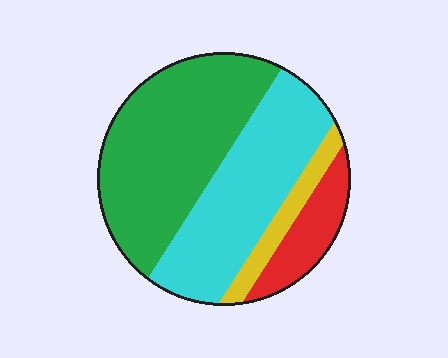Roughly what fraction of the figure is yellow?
Yellow takes up less than a quarter of the figure.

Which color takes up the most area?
Green, at roughly 45%.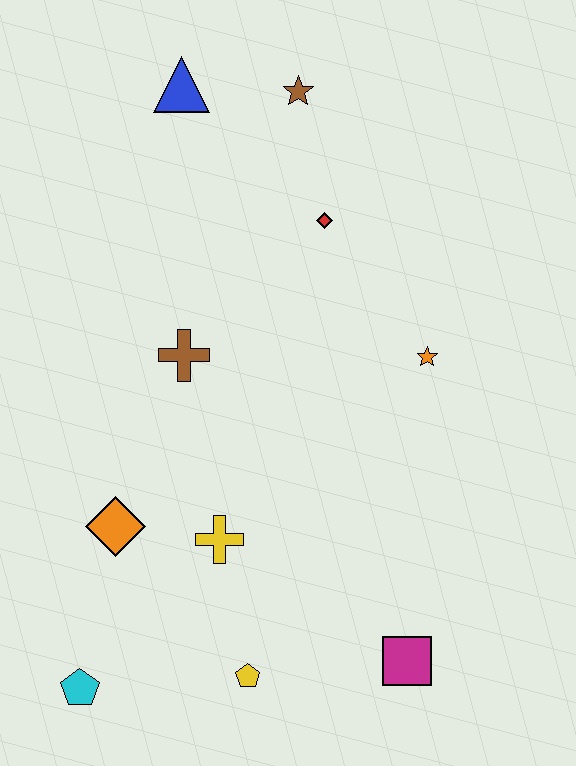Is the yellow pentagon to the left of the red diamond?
Yes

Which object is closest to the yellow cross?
The orange diamond is closest to the yellow cross.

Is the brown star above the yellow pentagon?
Yes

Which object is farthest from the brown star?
The cyan pentagon is farthest from the brown star.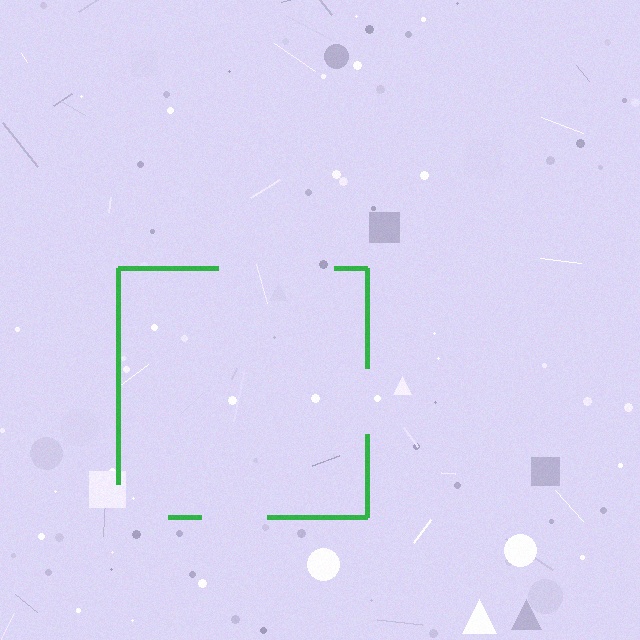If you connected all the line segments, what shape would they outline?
They would outline a square.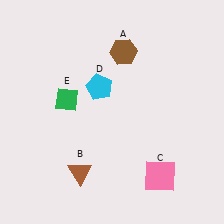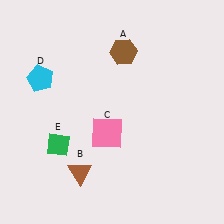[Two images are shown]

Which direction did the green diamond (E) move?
The green diamond (E) moved down.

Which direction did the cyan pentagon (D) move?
The cyan pentagon (D) moved left.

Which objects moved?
The objects that moved are: the pink square (C), the cyan pentagon (D), the green diamond (E).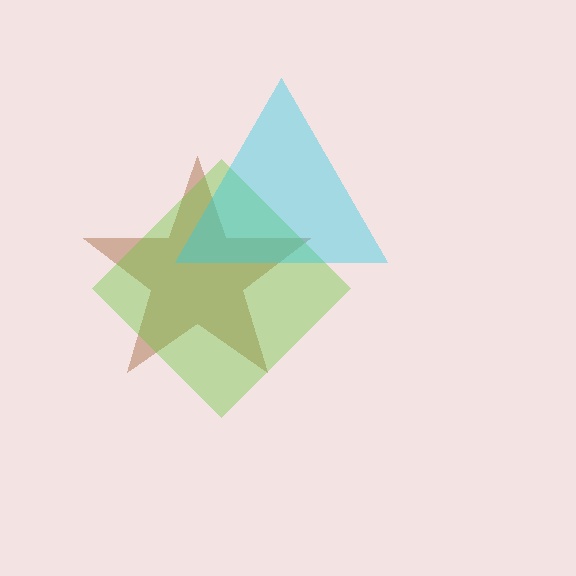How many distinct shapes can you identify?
There are 3 distinct shapes: a brown star, a lime diamond, a cyan triangle.